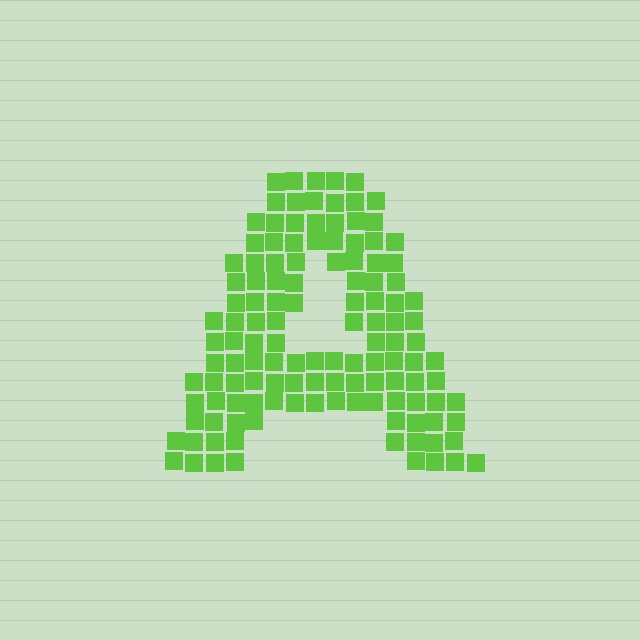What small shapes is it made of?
It is made of small squares.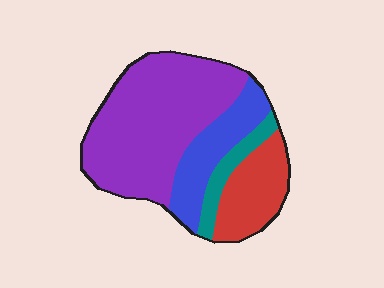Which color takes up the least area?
Teal, at roughly 10%.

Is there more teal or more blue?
Blue.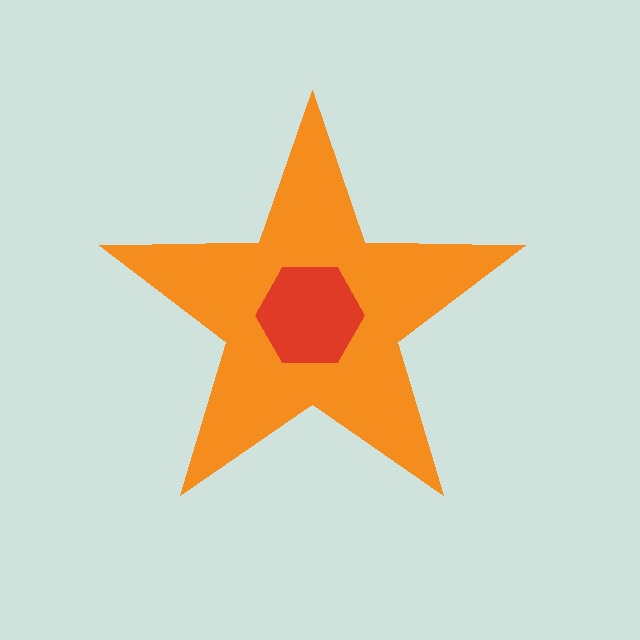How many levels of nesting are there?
2.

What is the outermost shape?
The orange star.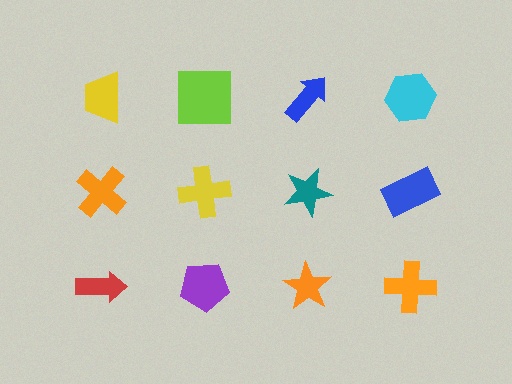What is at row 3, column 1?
A red arrow.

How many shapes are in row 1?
4 shapes.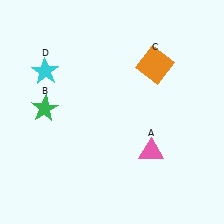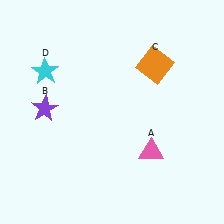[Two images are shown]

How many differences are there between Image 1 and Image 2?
There is 1 difference between the two images.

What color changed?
The star (B) changed from green in Image 1 to purple in Image 2.